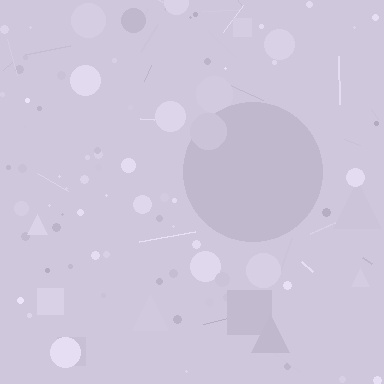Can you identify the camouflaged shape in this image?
The camouflaged shape is a circle.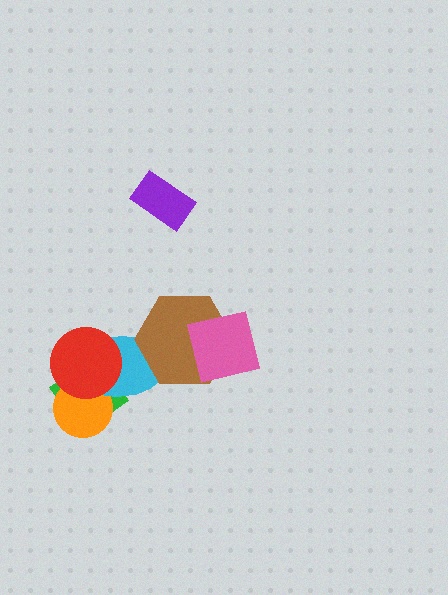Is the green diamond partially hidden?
Yes, it is partially covered by another shape.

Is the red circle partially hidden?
No, no other shape covers it.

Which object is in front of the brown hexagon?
The pink square is in front of the brown hexagon.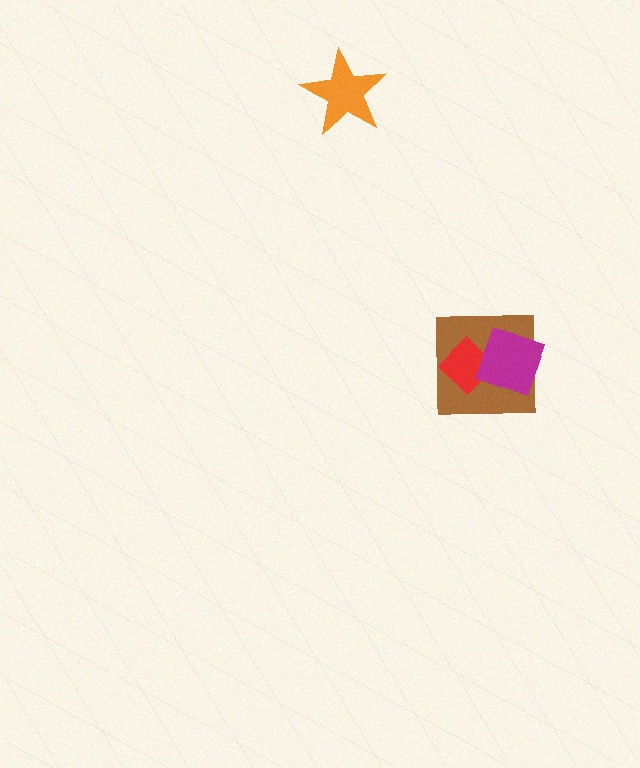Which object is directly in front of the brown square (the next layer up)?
The red diamond is directly in front of the brown square.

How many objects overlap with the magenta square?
2 objects overlap with the magenta square.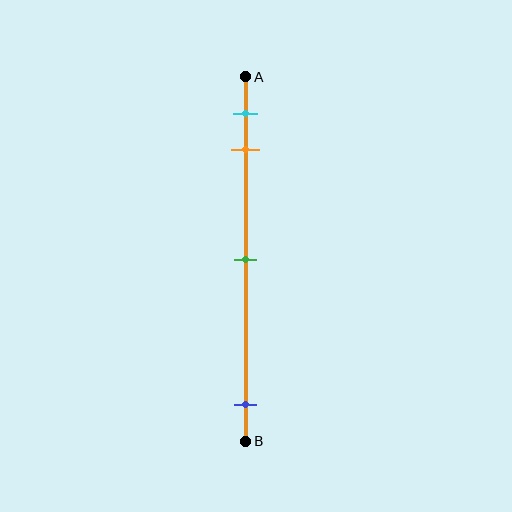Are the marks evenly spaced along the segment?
No, the marks are not evenly spaced.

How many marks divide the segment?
There are 4 marks dividing the segment.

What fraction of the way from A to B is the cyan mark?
The cyan mark is approximately 10% (0.1) of the way from A to B.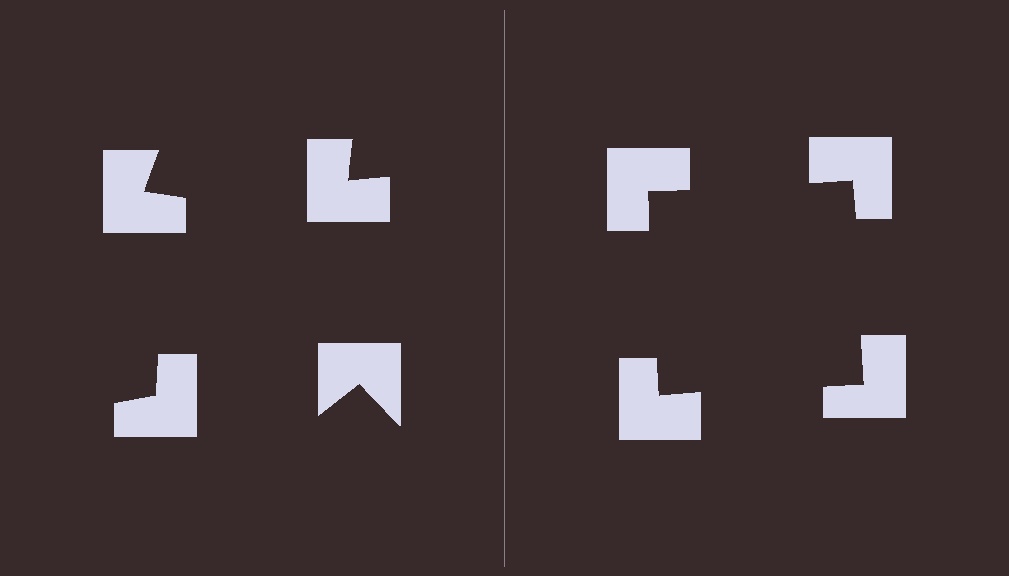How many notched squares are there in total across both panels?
8 — 4 on each side.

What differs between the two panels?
The notched squares are positioned identically on both sides; only the wedge orientations differ. On the right they align to a square; on the left they are misaligned.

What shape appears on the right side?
An illusory square.